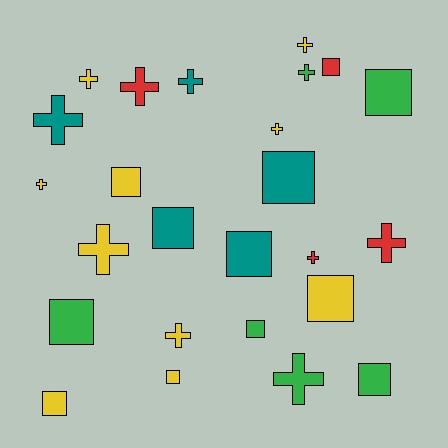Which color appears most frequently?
Yellow, with 10 objects.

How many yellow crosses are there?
There are 6 yellow crosses.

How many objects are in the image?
There are 25 objects.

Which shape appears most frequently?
Cross, with 13 objects.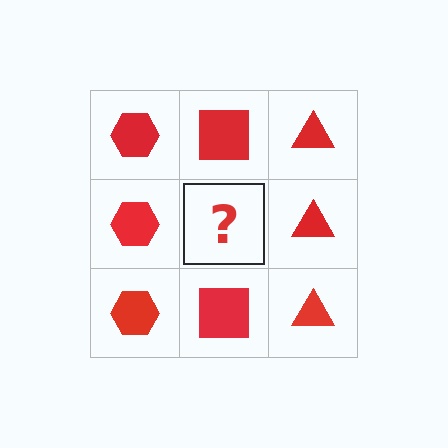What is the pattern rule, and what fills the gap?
The rule is that each column has a consistent shape. The gap should be filled with a red square.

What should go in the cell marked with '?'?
The missing cell should contain a red square.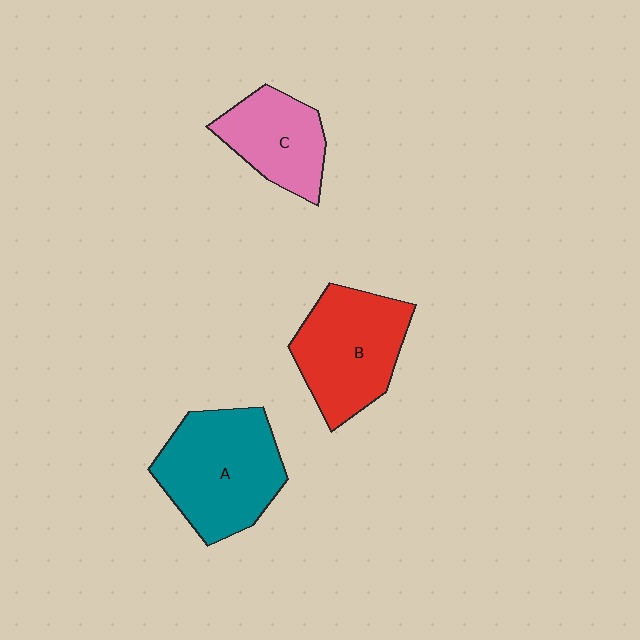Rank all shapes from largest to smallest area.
From largest to smallest: A (teal), B (red), C (pink).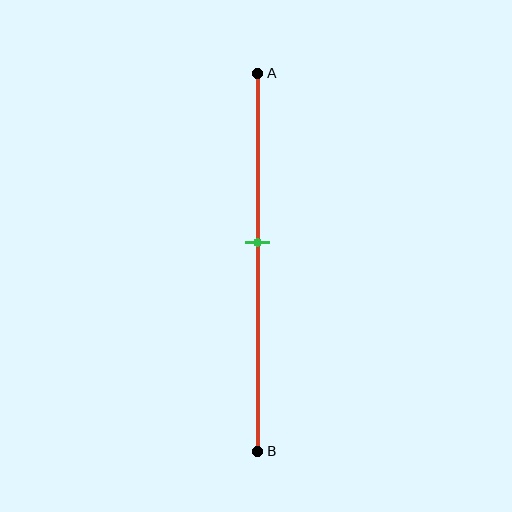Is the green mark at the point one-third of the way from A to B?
No, the mark is at about 45% from A, not at the 33% one-third point.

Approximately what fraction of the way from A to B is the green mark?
The green mark is approximately 45% of the way from A to B.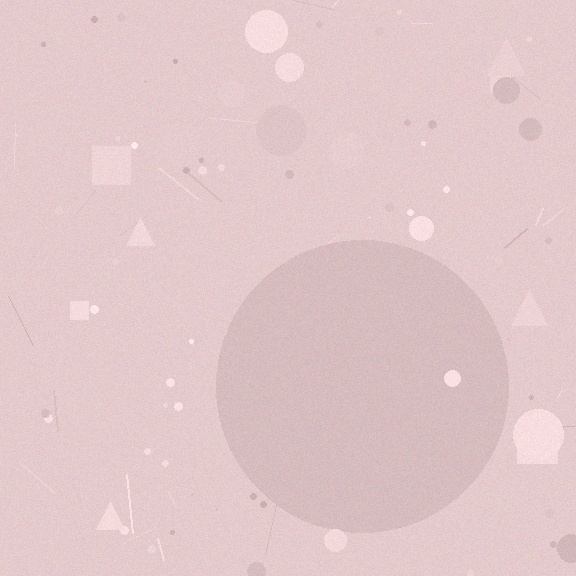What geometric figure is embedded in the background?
A circle is embedded in the background.